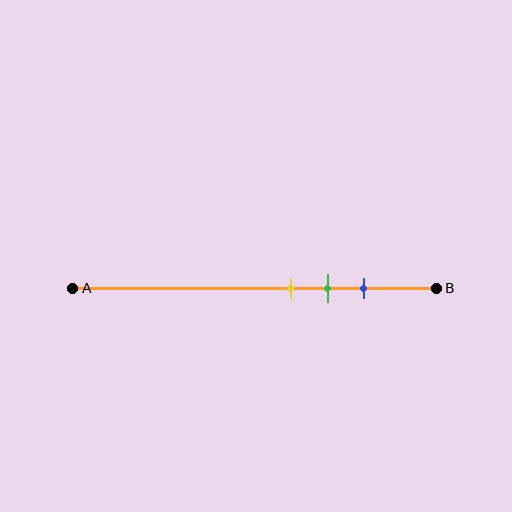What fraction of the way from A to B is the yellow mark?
The yellow mark is approximately 60% (0.6) of the way from A to B.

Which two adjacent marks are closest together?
The yellow and green marks are the closest adjacent pair.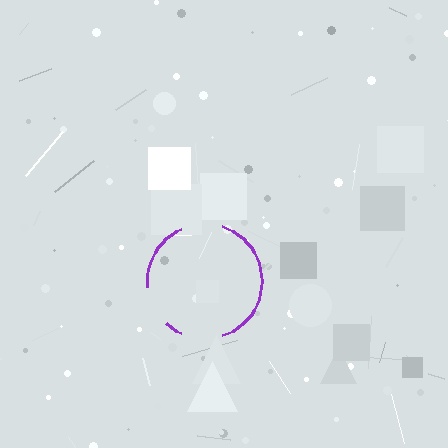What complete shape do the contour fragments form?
The contour fragments form a circle.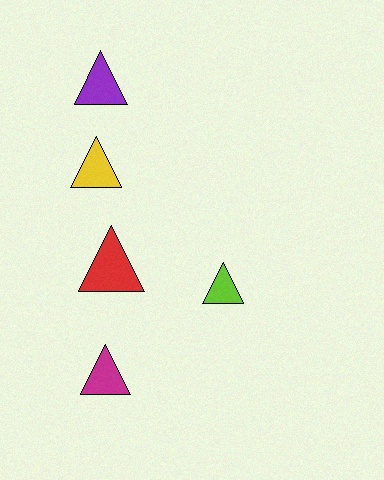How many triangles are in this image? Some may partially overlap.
There are 5 triangles.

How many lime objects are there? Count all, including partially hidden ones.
There is 1 lime object.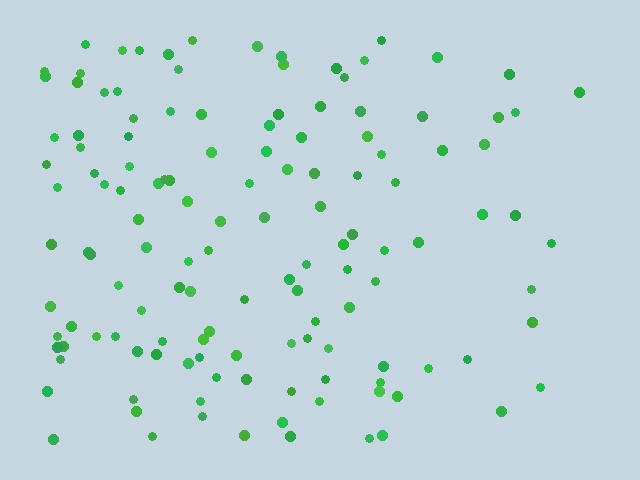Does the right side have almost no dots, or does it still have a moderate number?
Still a moderate number, just noticeably fewer than the left.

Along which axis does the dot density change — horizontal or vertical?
Horizontal.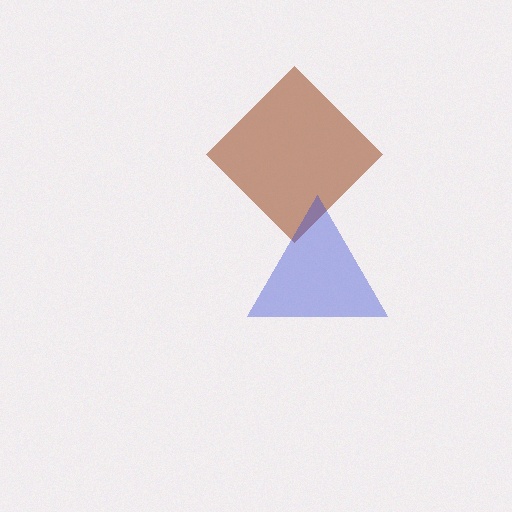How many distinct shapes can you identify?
There are 2 distinct shapes: a brown diamond, a blue triangle.